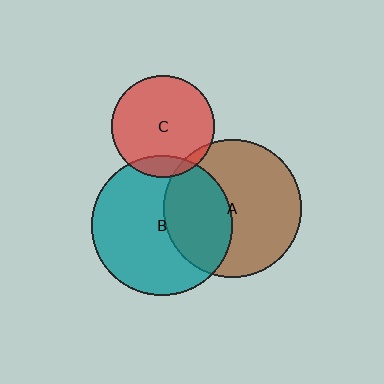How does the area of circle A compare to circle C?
Approximately 1.8 times.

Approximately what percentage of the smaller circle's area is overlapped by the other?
Approximately 40%.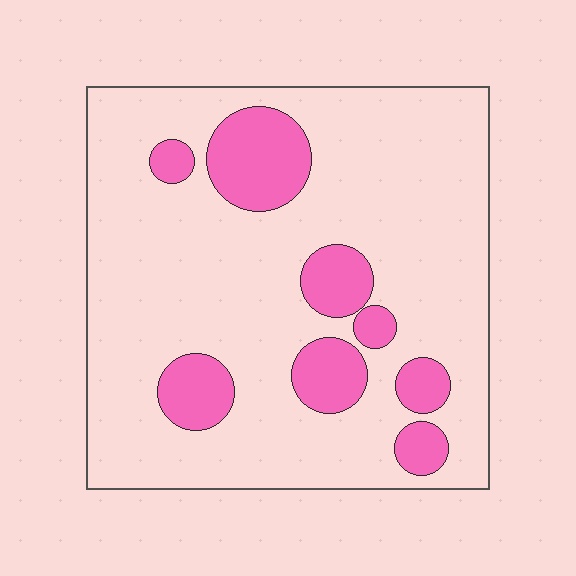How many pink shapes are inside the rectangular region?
8.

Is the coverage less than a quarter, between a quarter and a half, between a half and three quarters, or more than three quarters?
Less than a quarter.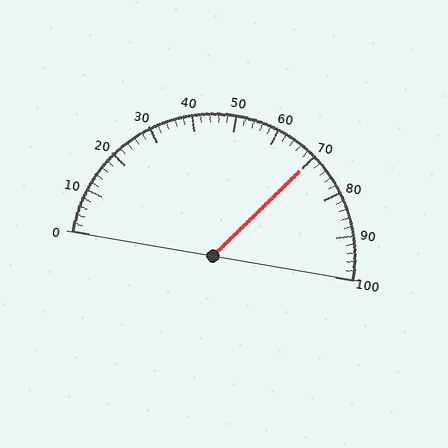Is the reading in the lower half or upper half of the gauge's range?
The reading is in the upper half of the range (0 to 100).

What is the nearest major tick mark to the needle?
The nearest major tick mark is 70.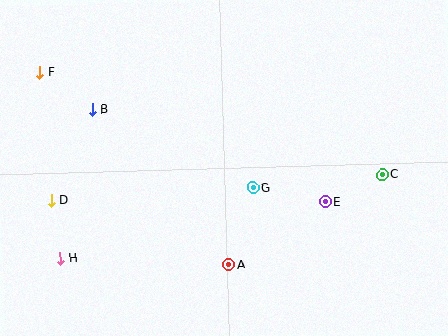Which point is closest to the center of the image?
Point G at (253, 188) is closest to the center.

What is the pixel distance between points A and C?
The distance between A and C is 178 pixels.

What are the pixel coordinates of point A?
Point A is at (229, 265).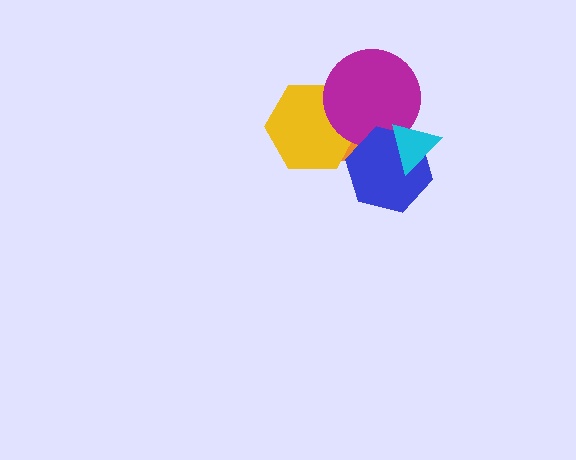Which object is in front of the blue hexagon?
The cyan triangle is in front of the blue hexagon.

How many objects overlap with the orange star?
4 objects overlap with the orange star.